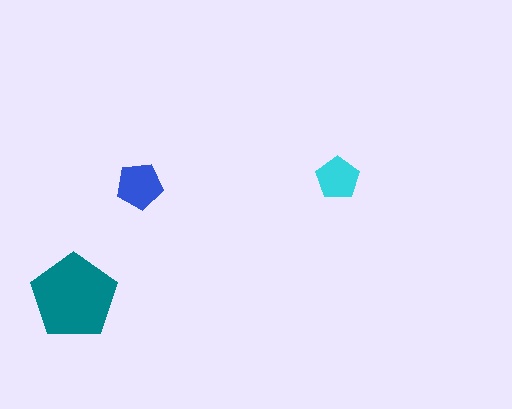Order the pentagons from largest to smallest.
the teal one, the blue one, the cyan one.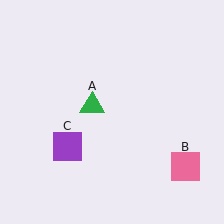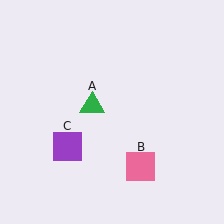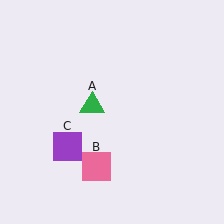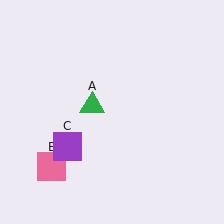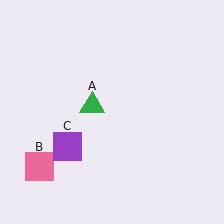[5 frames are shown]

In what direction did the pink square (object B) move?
The pink square (object B) moved left.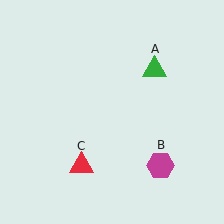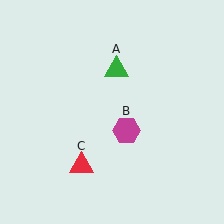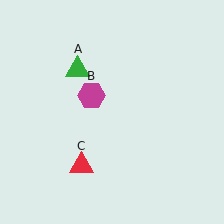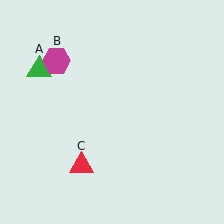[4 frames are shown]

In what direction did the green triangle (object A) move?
The green triangle (object A) moved left.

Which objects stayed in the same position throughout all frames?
Red triangle (object C) remained stationary.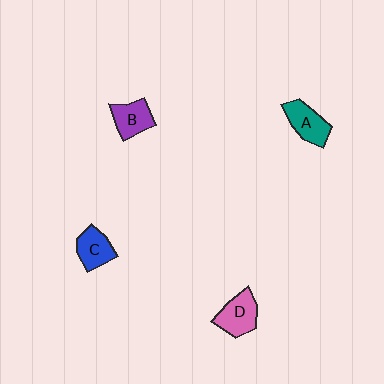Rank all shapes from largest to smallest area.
From largest to smallest: D (pink), A (teal), B (purple), C (blue).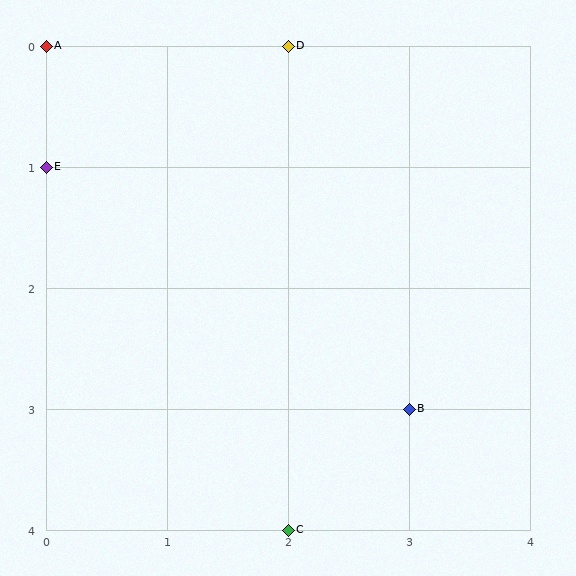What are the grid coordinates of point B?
Point B is at grid coordinates (3, 3).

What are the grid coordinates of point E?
Point E is at grid coordinates (0, 1).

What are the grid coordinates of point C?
Point C is at grid coordinates (2, 4).